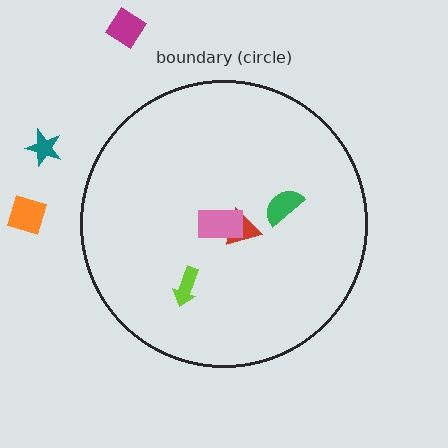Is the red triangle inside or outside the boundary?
Inside.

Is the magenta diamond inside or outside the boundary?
Outside.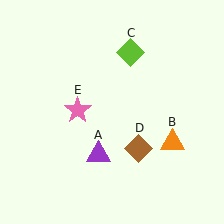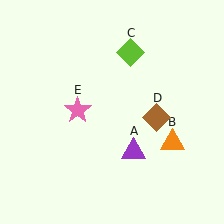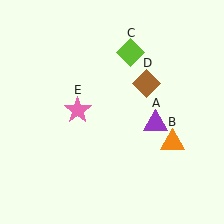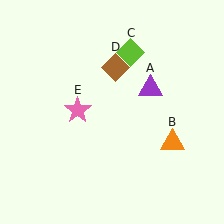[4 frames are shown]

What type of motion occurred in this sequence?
The purple triangle (object A), brown diamond (object D) rotated counterclockwise around the center of the scene.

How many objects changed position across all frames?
2 objects changed position: purple triangle (object A), brown diamond (object D).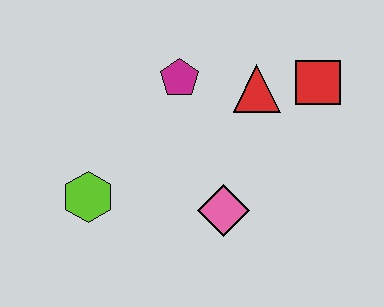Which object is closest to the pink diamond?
The red triangle is closest to the pink diamond.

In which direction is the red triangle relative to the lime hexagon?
The red triangle is to the right of the lime hexagon.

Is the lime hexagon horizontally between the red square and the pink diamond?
No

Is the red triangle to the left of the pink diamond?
No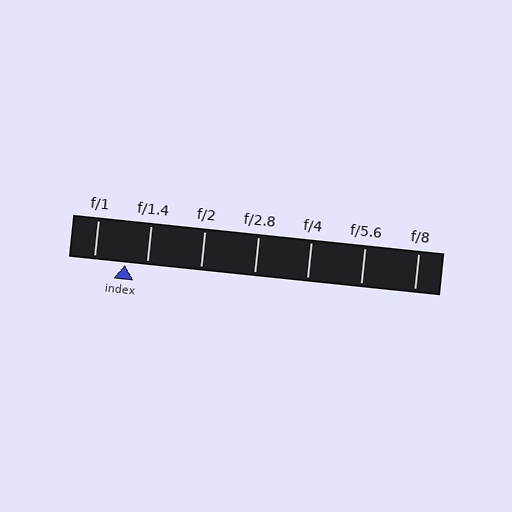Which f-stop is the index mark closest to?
The index mark is closest to f/1.4.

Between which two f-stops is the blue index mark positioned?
The index mark is between f/1 and f/1.4.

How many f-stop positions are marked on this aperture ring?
There are 7 f-stop positions marked.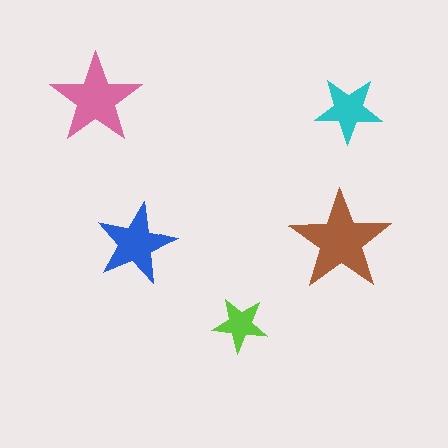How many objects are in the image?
There are 5 objects in the image.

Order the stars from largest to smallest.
the brown one, the pink one, the blue one, the cyan one, the lime one.